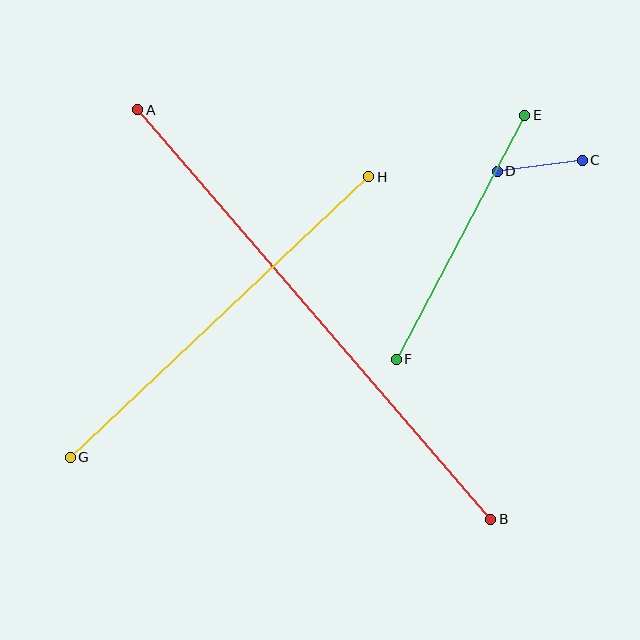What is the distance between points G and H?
The distance is approximately 410 pixels.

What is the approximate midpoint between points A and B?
The midpoint is at approximately (314, 315) pixels.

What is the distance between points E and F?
The distance is approximately 276 pixels.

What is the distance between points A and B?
The distance is approximately 540 pixels.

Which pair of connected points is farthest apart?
Points A and B are farthest apart.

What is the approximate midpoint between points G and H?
The midpoint is at approximately (219, 317) pixels.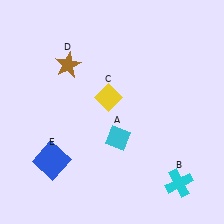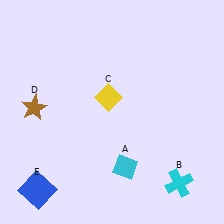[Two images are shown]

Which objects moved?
The objects that moved are: the cyan diamond (A), the brown star (D), the blue square (E).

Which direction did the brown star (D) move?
The brown star (D) moved down.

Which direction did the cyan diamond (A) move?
The cyan diamond (A) moved down.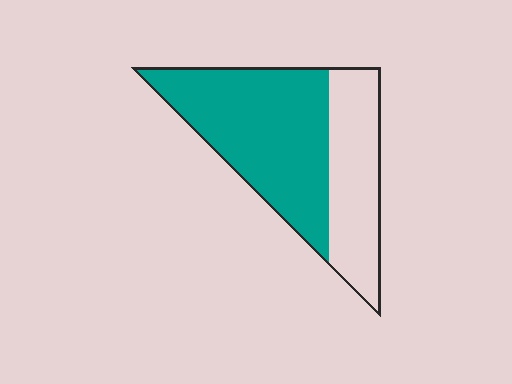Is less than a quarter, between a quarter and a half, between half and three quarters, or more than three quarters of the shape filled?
Between half and three quarters.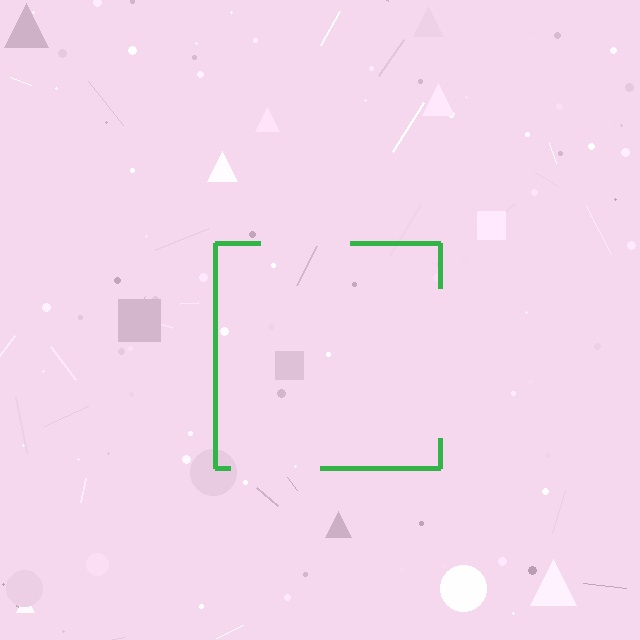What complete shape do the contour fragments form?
The contour fragments form a square.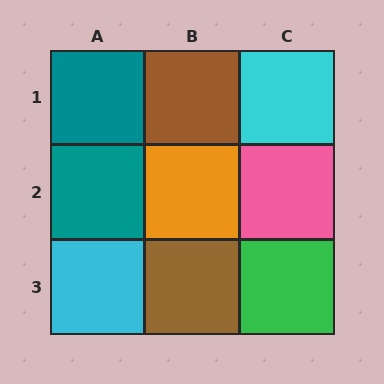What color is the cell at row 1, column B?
Brown.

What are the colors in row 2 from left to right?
Teal, orange, pink.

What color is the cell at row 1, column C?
Cyan.